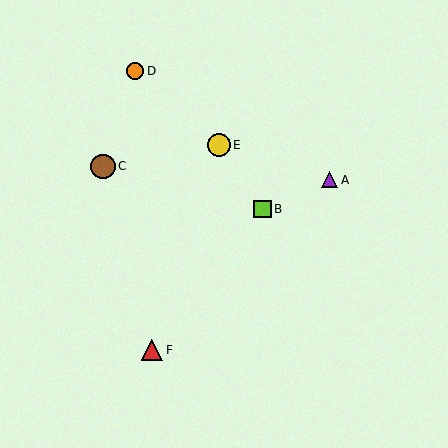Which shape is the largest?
The brown circle (labeled C) is the largest.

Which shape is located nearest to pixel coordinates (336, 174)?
The purple triangle (labeled A) at (330, 180) is nearest to that location.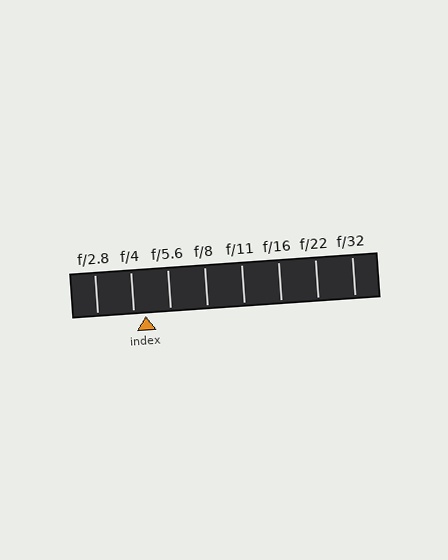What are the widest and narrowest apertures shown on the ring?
The widest aperture shown is f/2.8 and the narrowest is f/32.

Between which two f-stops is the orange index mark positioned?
The index mark is between f/4 and f/5.6.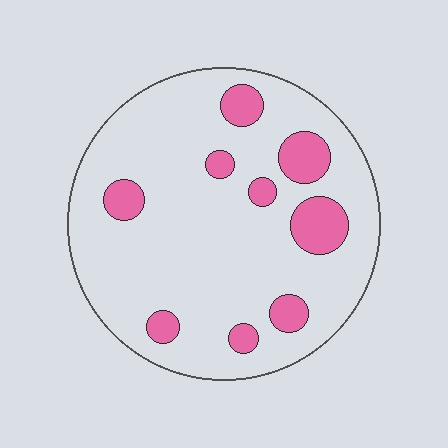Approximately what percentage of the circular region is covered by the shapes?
Approximately 15%.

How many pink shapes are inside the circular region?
9.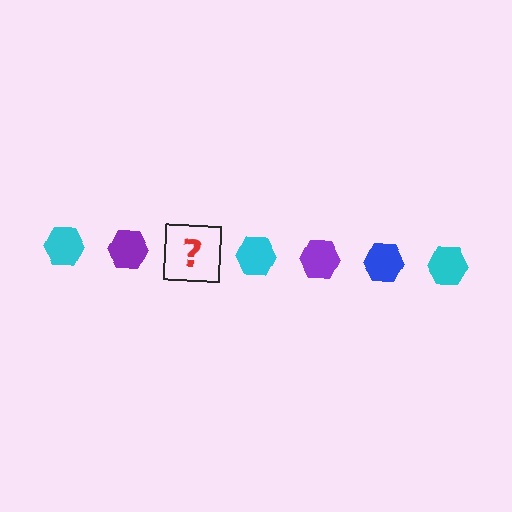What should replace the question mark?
The question mark should be replaced with a blue hexagon.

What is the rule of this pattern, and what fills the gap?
The rule is that the pattern cycles through cyan, purple, blue hexagons. The gap should be filled with a blue hexagon.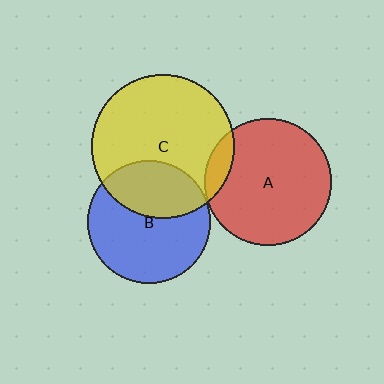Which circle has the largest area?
Circle C (yellow).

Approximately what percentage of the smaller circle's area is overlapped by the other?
Approximately 35%.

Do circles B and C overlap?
Yes.